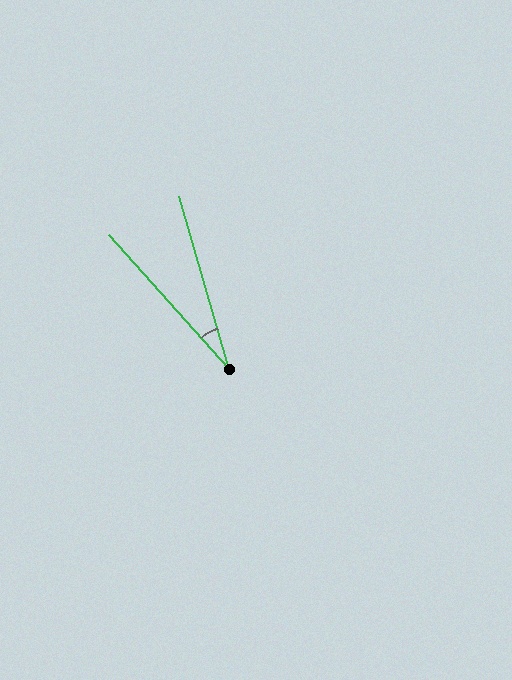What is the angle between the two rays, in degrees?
Approximately 26 degrees.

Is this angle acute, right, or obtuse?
It is acute.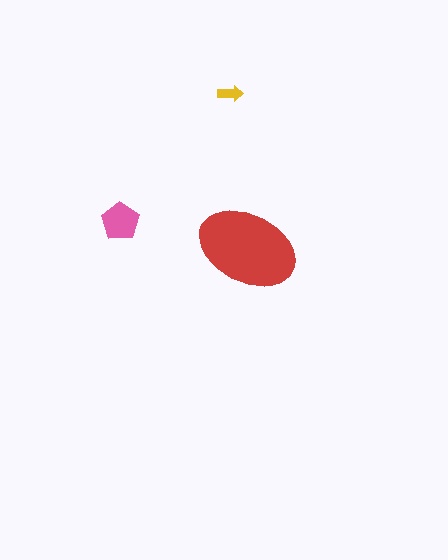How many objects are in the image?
There are 3 objects in the image.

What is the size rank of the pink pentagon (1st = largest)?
2nd.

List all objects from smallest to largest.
The yellow arrow, the pink pentagon, the red ellipse.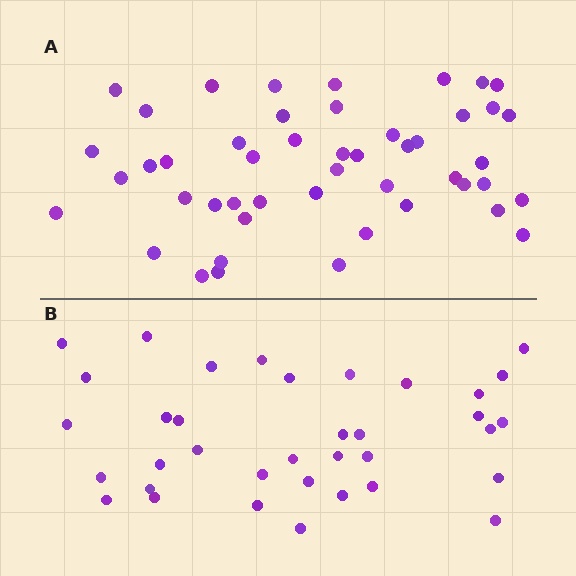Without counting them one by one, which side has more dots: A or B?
Region A (the top region) has more dots.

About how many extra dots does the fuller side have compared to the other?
Region A has roughly 12 or so more dots than region B.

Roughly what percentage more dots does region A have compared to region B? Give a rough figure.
About 35% more.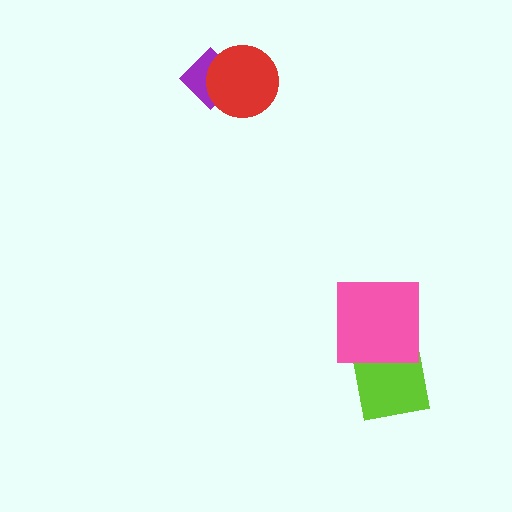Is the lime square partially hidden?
Yes, it is partially covered by another shape.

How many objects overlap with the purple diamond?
1 object overlaps with the purple diamond.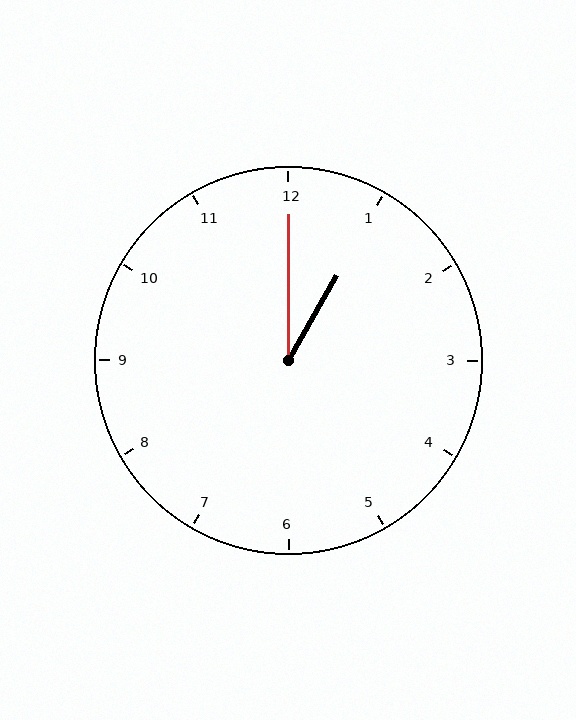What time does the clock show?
1:00.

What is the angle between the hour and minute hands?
Approximately 30 degrees.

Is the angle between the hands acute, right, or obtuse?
It is acute.